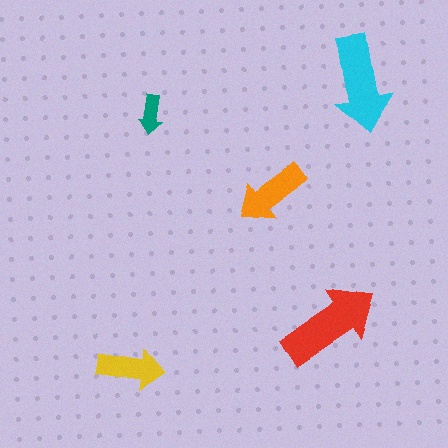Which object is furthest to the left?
The yellow arrow is leftmost.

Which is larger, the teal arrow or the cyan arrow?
The cyan one.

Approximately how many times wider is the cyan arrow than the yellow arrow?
About 1.5 times wider.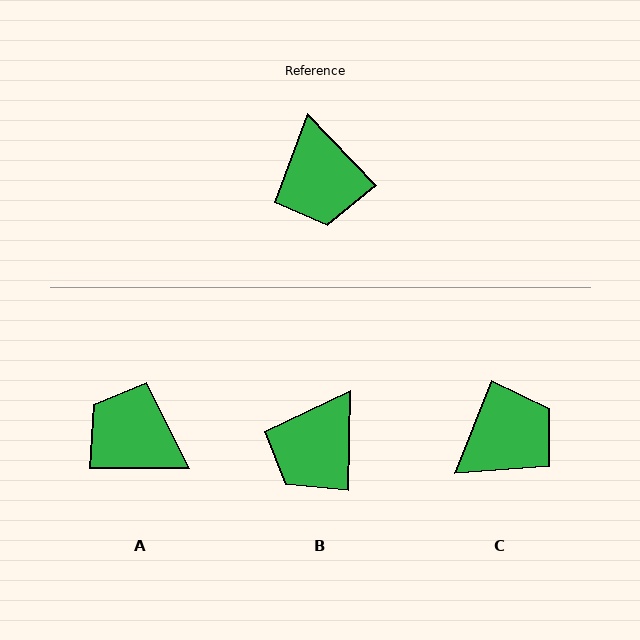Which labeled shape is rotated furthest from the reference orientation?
A, about 134 degrees away.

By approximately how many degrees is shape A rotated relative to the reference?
Approximately 134 degrees clockwise.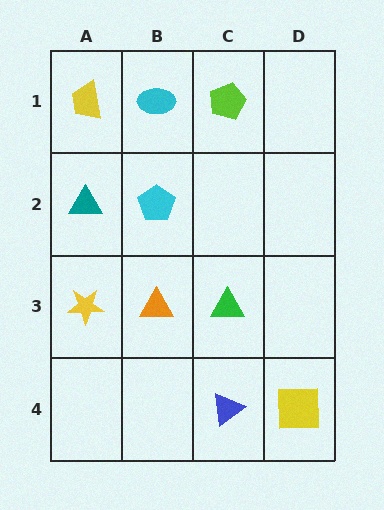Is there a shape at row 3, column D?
No, that cell is empty.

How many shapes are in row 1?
3 shapes.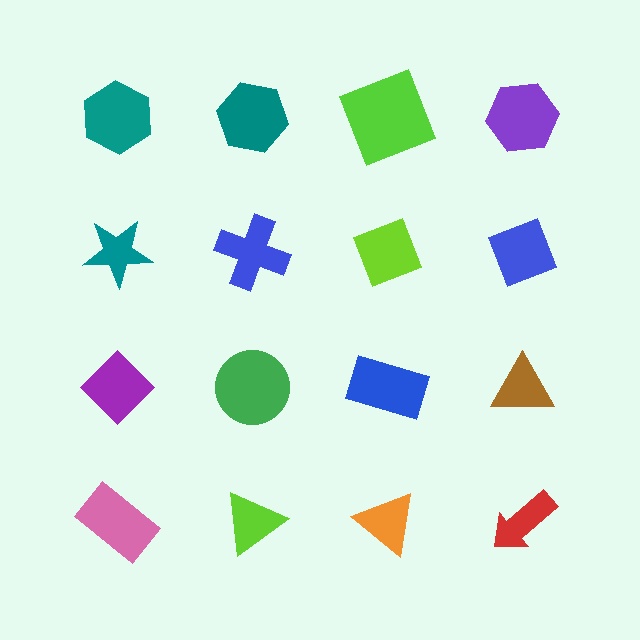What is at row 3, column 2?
A green circle.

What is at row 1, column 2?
A teal hexagon.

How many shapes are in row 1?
4 shapes.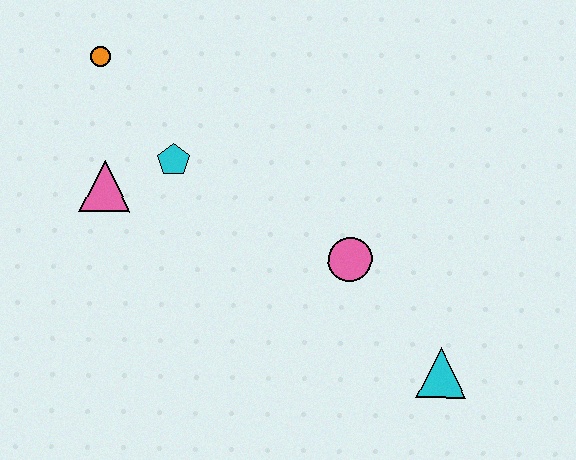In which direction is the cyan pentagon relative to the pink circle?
The cyan pentagon is to the left of the pink circle.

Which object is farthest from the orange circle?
The cyan triangle is farthest from the orange circle.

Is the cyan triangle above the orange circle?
No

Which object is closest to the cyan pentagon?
The pink triangle is closest to the cyan pentagon.